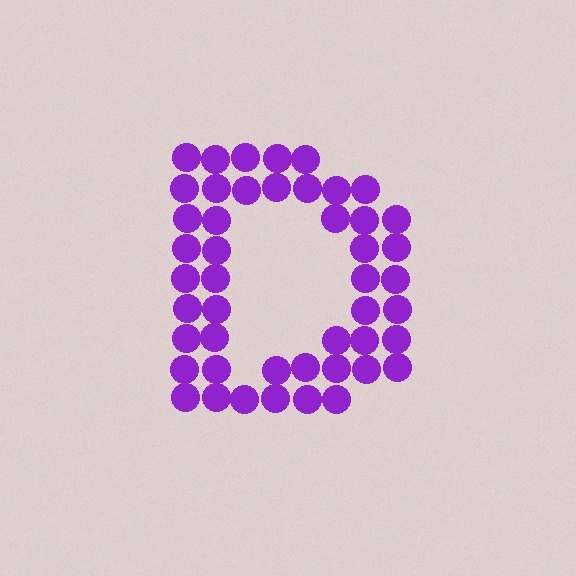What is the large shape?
The large shape is the letter D.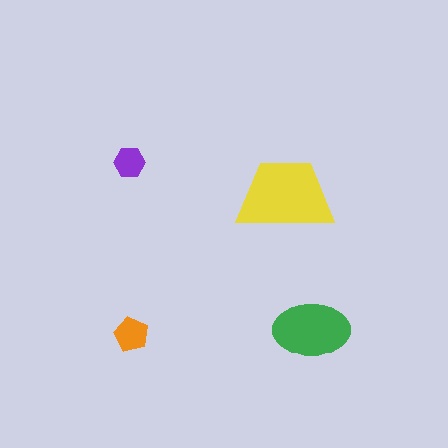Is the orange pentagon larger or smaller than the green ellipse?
Smaller.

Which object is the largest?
The yellow trapezoid.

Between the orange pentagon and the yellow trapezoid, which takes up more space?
The yellow trapezoid.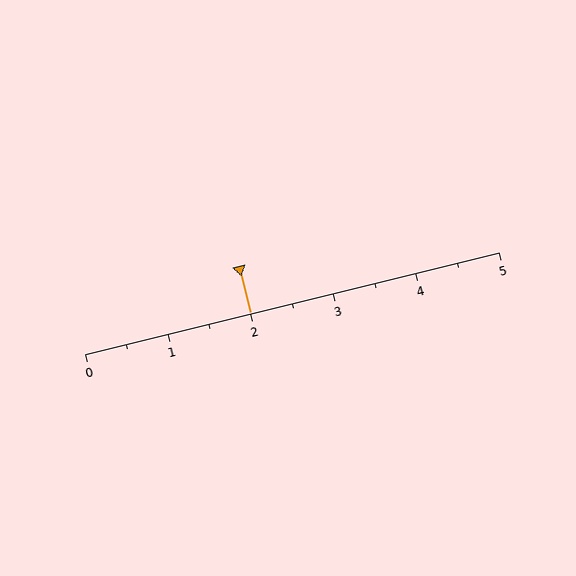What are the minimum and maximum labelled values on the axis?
The axis runs from 0 to 5.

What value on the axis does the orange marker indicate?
The marker indicates approximately 2.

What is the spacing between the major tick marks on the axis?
The major ticks are spaced 1 apart.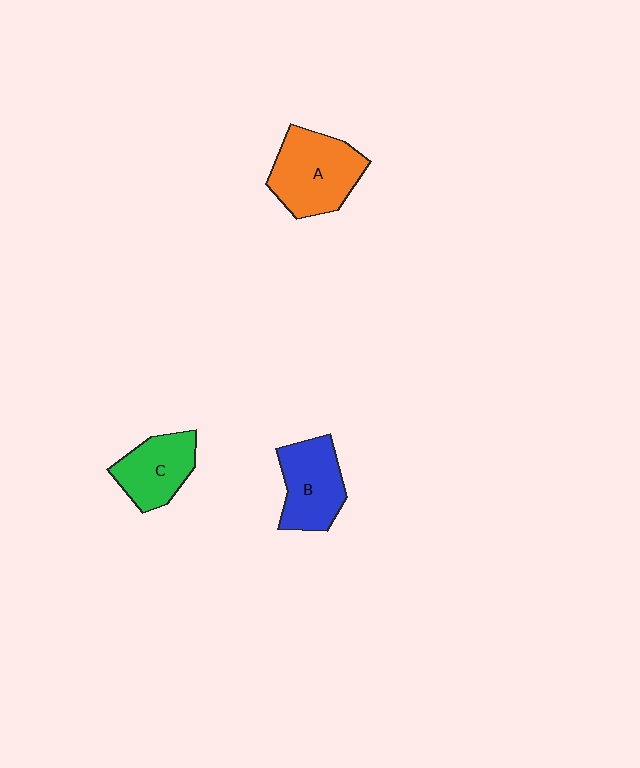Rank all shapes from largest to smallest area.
From largest to smallest: A (orange), B (blue), C (green).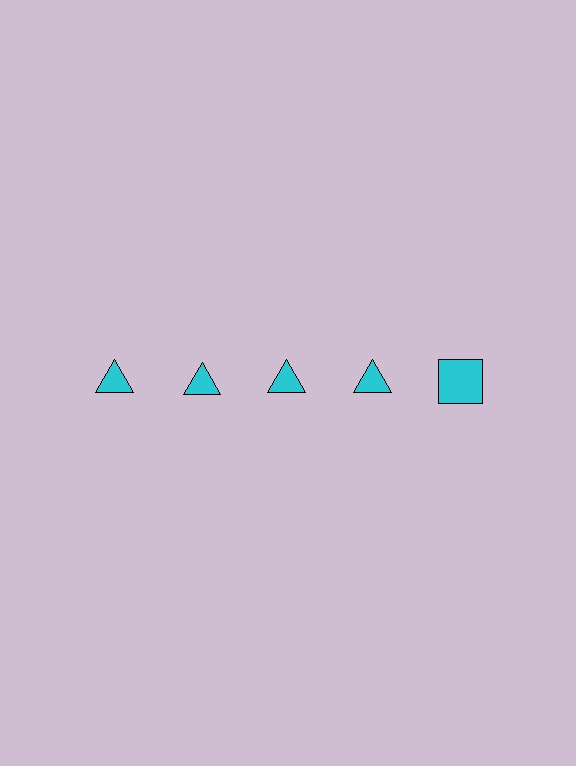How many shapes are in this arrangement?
There are 5 shapes arranged in a grid pattern.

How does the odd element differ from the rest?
It has a different shape: square instead of triangle.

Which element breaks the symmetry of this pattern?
The cyan square in the top row, rightmost column breaks the symmetry. All other shapes are cyan triangles.